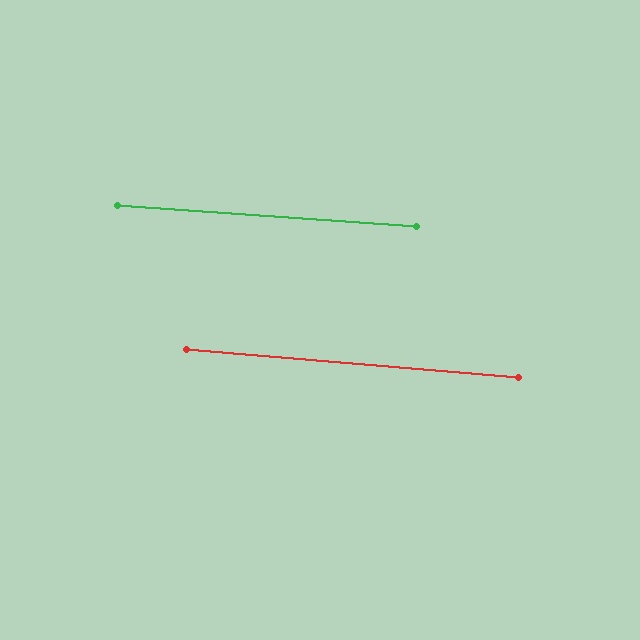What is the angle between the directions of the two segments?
Approximately 1 degree.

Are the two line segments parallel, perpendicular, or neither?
Parallel — their directions differ by only 0.8°.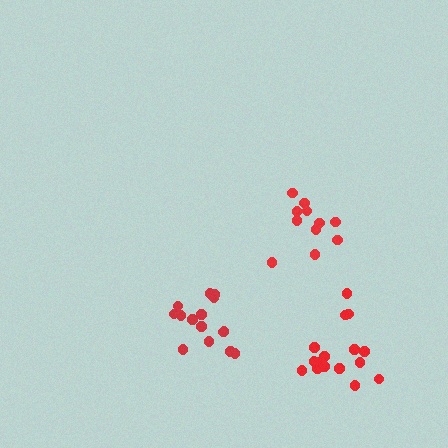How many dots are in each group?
Group 1: 15 dots, Group 2: 11 dots, Group 3: 16 dots (42 total).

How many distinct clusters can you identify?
There are 3 distinct clusters.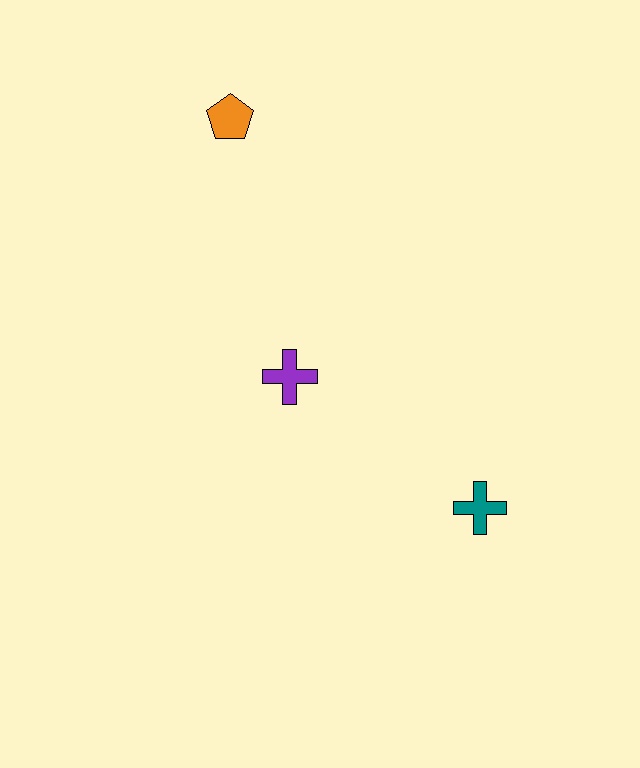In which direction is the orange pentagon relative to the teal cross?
The orange pentagon is above the teal cross.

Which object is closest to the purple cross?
The teal cross is closest to the purple cross.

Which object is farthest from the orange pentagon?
The teal cross is farthest from the orange pentagon.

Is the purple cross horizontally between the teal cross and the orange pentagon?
Yes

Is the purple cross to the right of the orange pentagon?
Yes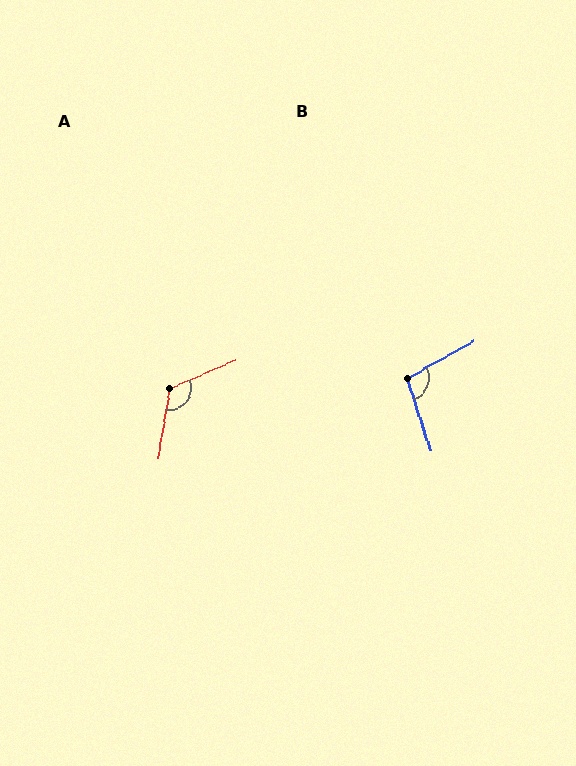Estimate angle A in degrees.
Approximately 122 degrees.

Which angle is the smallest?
B, at approximately 101 degrees.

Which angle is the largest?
A, at approximately 122 degrees.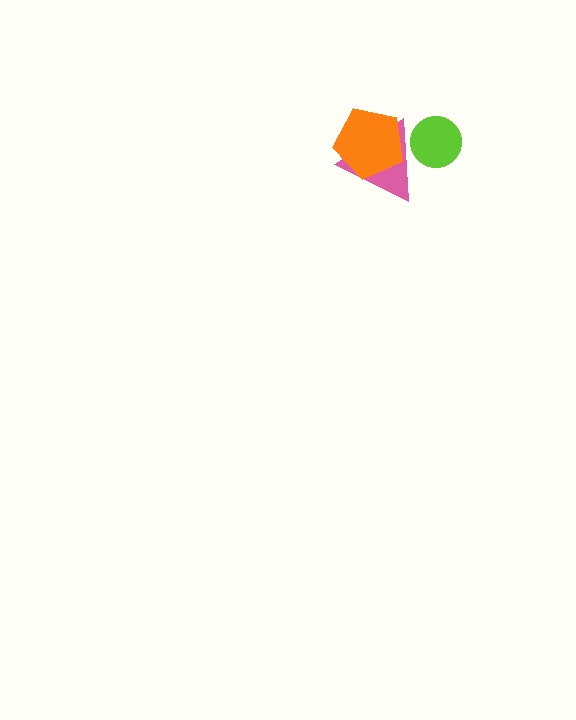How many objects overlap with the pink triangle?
2 objects overlap with the pink triangle.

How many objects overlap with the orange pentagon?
1 object overlaps with the orange pentagon.